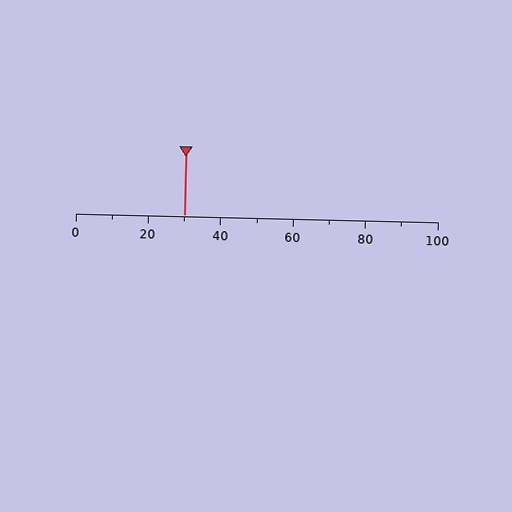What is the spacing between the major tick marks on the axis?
The major ticks are spaced 20 apart.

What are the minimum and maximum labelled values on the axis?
The axis runs from 0 to 100.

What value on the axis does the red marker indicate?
The marker indicates approximately 30.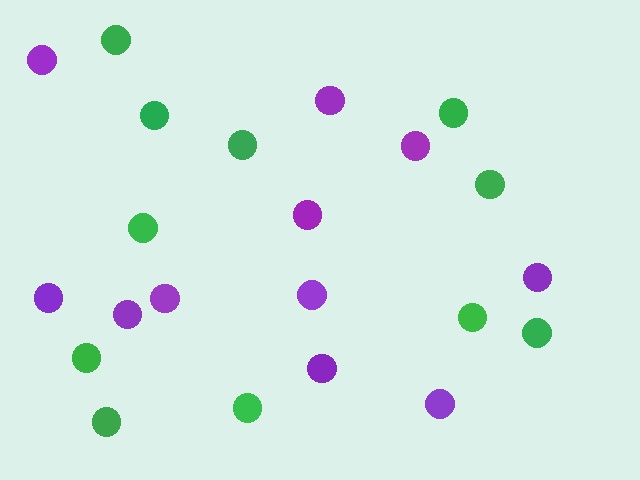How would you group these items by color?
There are 2 groups: one group of purple circles (11) and one group of green circles (11).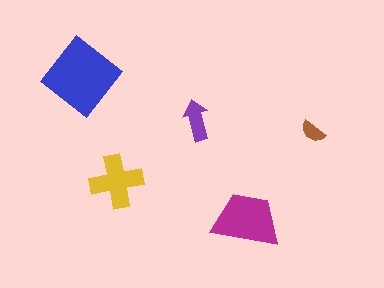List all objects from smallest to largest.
The brown semicircle, the purple arrow, the yellow cross, the magenta trapezoid, the blue diamond.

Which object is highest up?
The blue diamond is topmost.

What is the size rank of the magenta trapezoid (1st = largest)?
2nd.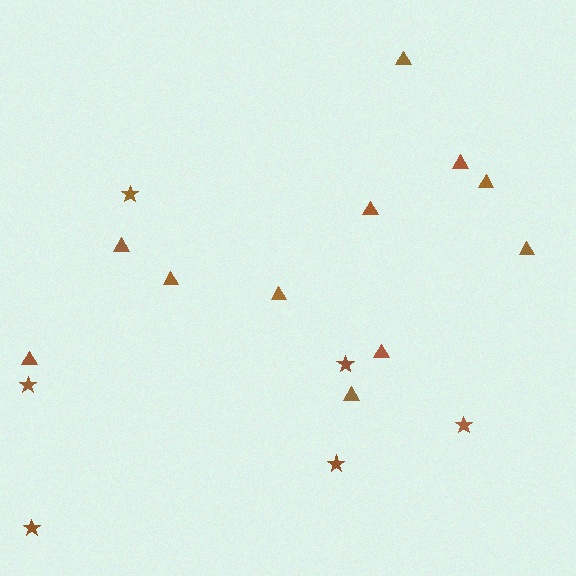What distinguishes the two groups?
There are 2 groups: one group of stars (6) and one group of triangles (11).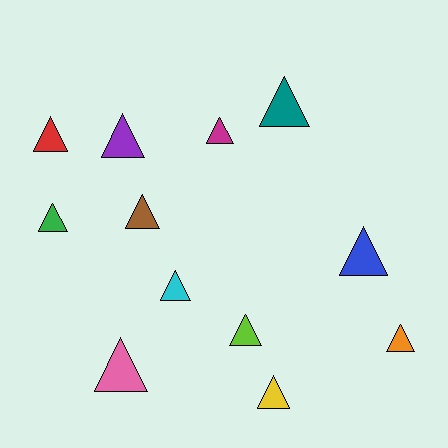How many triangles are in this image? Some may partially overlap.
There are 12 triangles.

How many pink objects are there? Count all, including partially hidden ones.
There is 1 pink object.